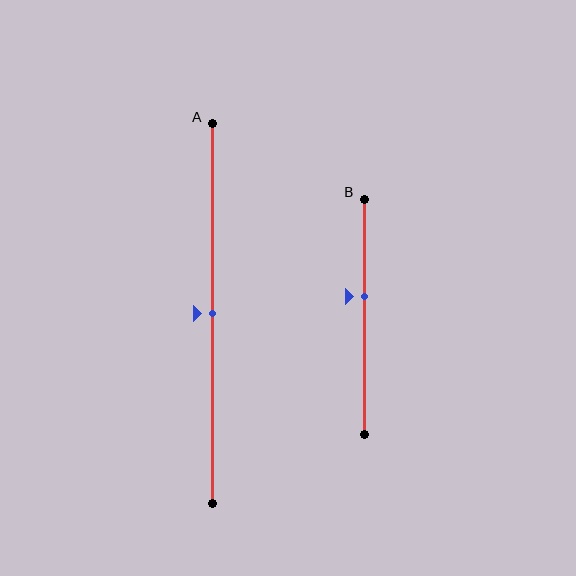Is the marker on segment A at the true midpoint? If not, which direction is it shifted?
Yes, the marker on segment A is at the true midpoint.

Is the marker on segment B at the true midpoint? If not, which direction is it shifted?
No, the marker on segment B is shifted upward by about 8% of the segment length.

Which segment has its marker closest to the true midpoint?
Segment A has its marker closest to the true midpoint.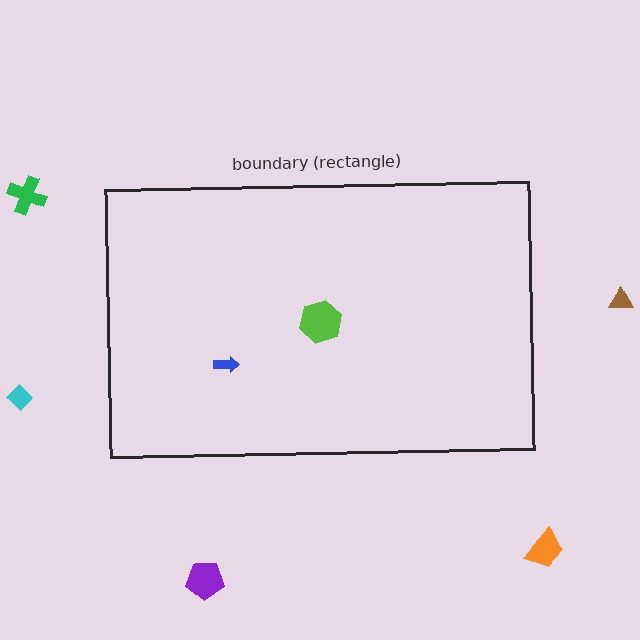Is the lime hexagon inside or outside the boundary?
Inside.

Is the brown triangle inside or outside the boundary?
Outside.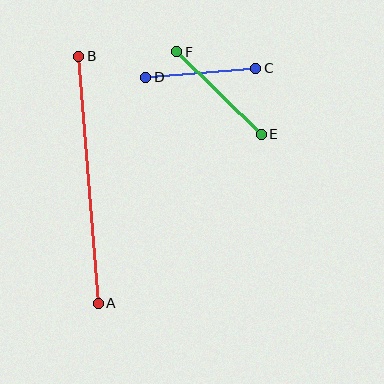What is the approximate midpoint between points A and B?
The midpoint is at approximately (89, 179) pixels.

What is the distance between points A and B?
The distance is approximately 248 pixels.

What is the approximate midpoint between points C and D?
The midpoint is at approximately (201, 73) pixels.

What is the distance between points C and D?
The distance is approximately 110 pixels.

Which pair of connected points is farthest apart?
Points A and B are farthest apart.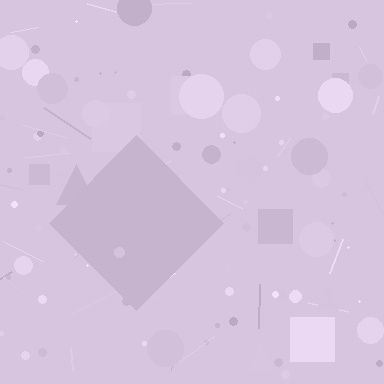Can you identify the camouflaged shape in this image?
The camouflaged shape is a diamond.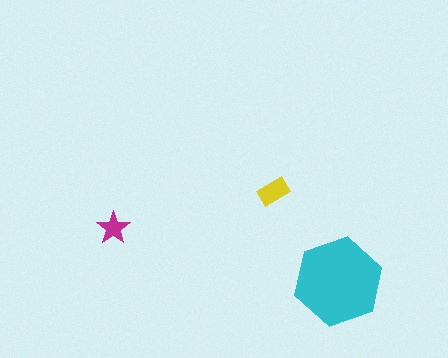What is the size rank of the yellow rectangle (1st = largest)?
2nd.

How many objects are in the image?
There are 3 objects in the image.